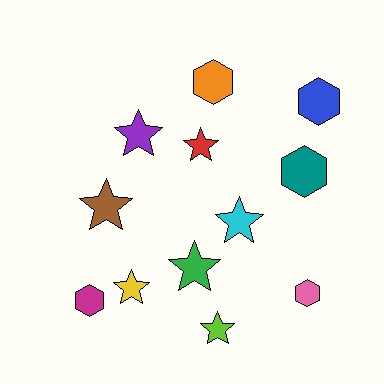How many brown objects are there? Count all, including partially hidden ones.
There is 1 brown object.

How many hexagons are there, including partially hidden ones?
There are 5 hexagons.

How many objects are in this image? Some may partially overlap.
There are 12 objects.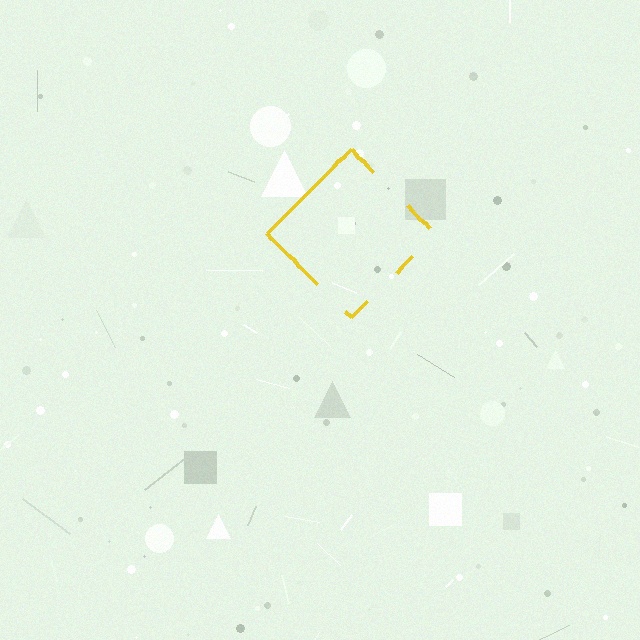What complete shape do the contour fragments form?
The contour fragments form a diamond.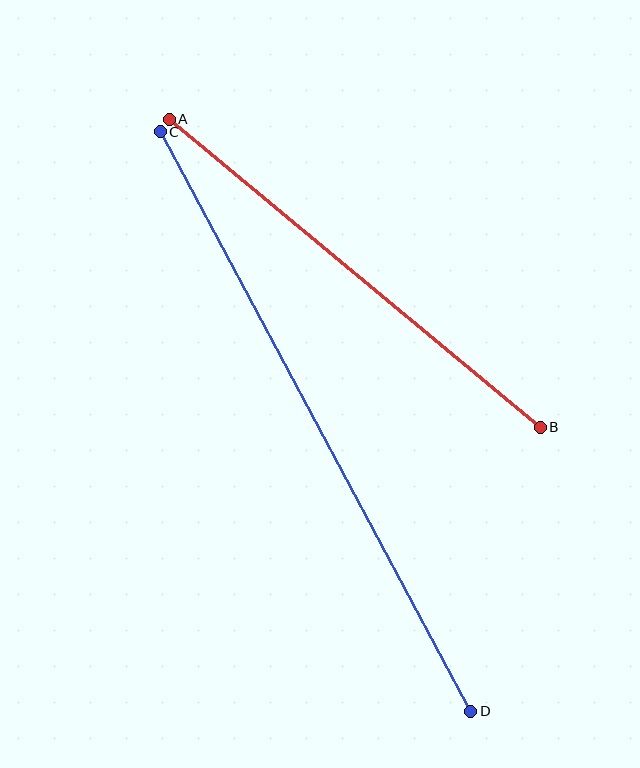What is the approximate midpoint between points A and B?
The midpoint is at approximately (355, 273) pixels.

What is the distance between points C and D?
The distance is approximately 658 pixels.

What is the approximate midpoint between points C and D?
The midpoint is at approximately (316, 421) pixels.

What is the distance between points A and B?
The distance is approximately 483 pixels.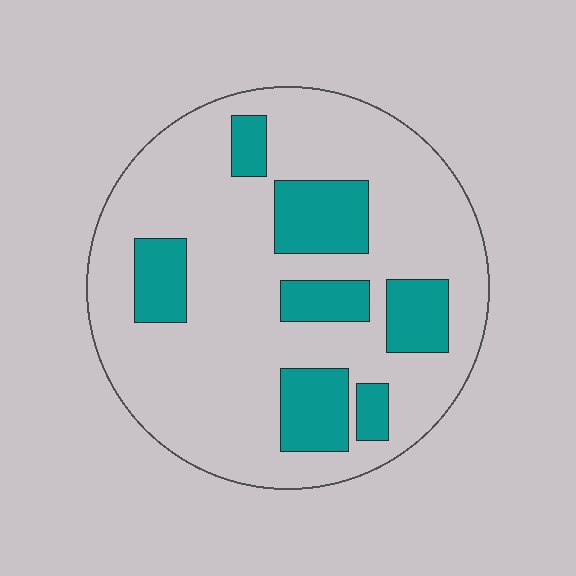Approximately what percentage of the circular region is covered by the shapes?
Approximately 25%.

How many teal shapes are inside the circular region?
7.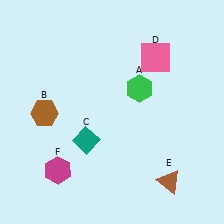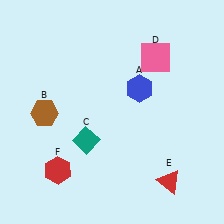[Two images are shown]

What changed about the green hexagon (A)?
In Image 1, A is green. In Image 2, it changed to blue.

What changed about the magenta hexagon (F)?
In Image 1, F is magenta. In Image 2, it changed to red.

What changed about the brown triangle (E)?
In Image 1, E is brown. In Image 2, it changed to red.